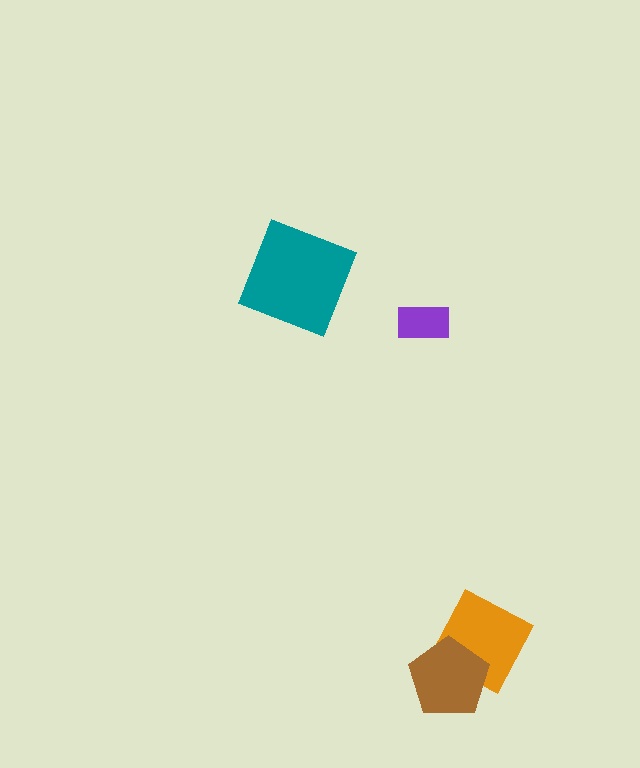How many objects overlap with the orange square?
1 object overlaps with the orange square.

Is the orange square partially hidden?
Yes, it is partially covered by another shape.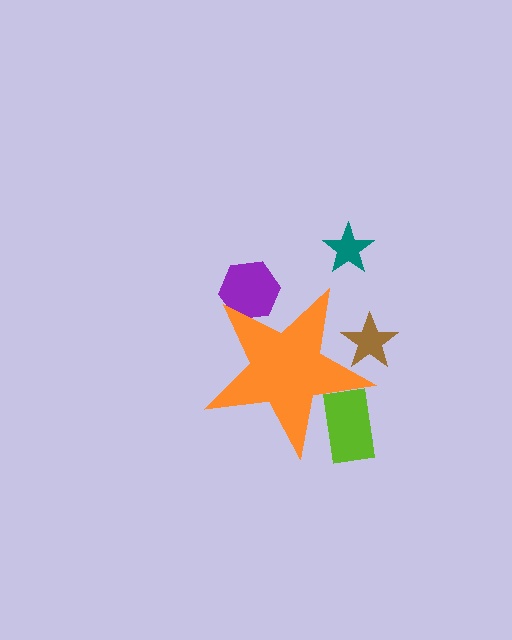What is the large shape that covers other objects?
An orange star.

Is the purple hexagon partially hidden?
Yes, the purple hexagon is partially hidden behind the orange star.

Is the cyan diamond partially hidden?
Yes, the cyan diamond is partially hidden behind the orange star.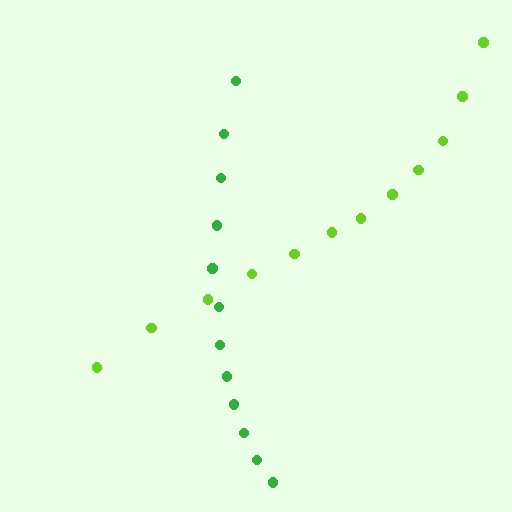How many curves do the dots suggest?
There are 2 distinct paths.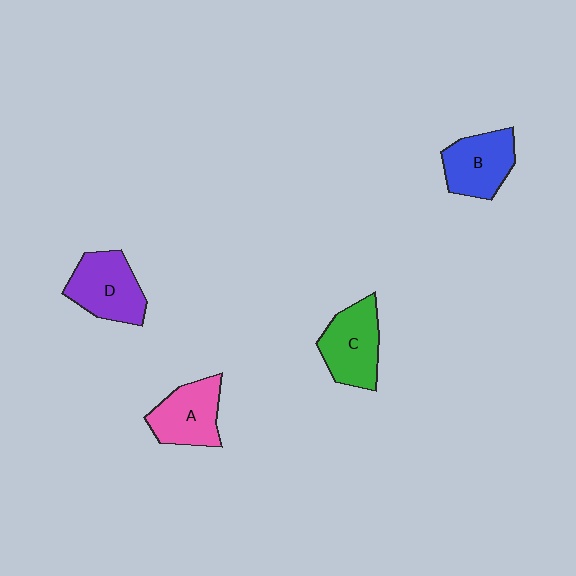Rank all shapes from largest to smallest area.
From largest to smallest: D (purple), C (green), A (pink), B (blue).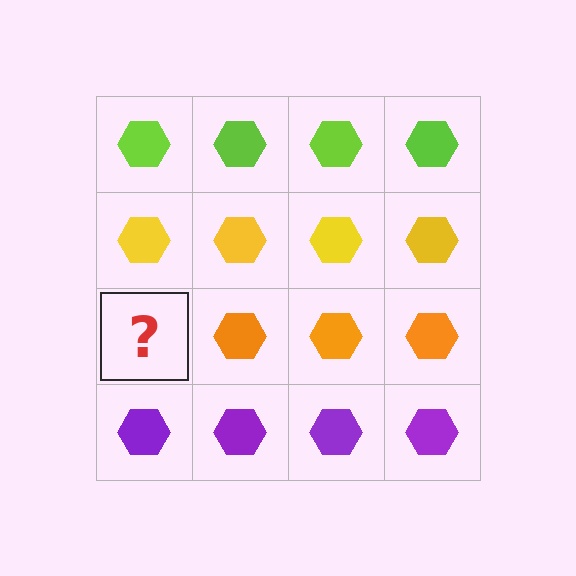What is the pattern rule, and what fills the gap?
The rule is that each row has a consistent color. The gap should be filled with an orange hexagon.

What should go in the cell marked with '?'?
The missing cell should contain an orange hexagon.